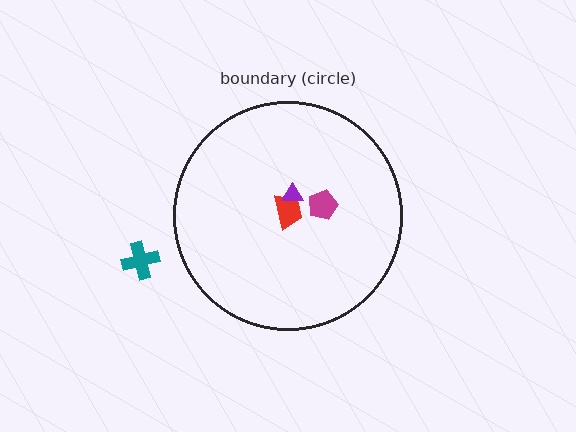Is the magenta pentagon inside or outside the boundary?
Inside.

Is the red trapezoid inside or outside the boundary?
Inside.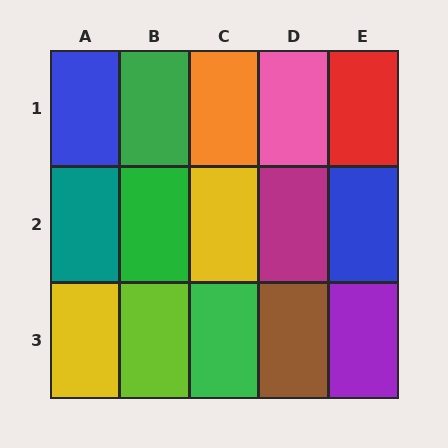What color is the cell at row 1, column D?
Pink.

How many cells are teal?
1 cell is teal.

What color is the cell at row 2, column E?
Blue.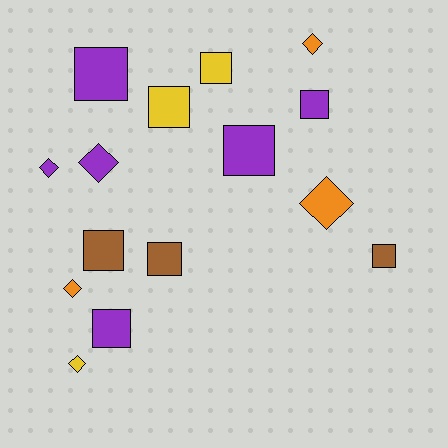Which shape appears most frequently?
Square, with 9 objects.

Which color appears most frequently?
Purple, with 6 objects.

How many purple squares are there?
There are 4 purple squares.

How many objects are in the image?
There are 15 objects.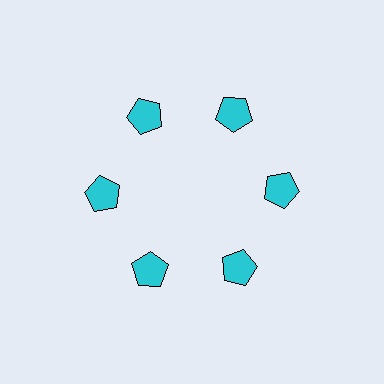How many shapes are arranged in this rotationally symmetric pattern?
There are 6 shapes, arranged in 6 groups of 1.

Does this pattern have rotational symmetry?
Yes, this pattern has 6-fold rotational symmetry. It looks the same after rotating 60 degrees around the center.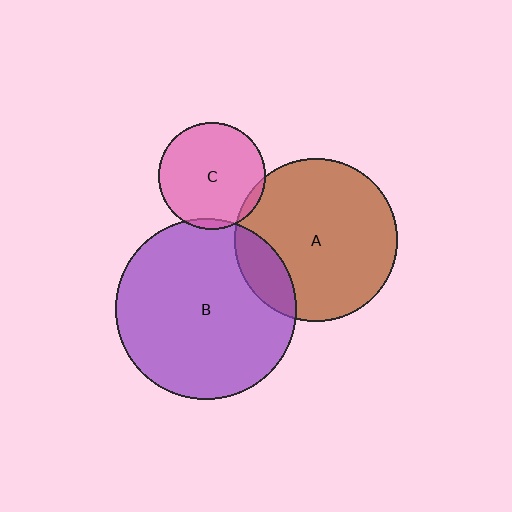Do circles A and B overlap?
Yes.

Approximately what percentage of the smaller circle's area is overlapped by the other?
Approximately 15%.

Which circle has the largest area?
Circle B (purple).